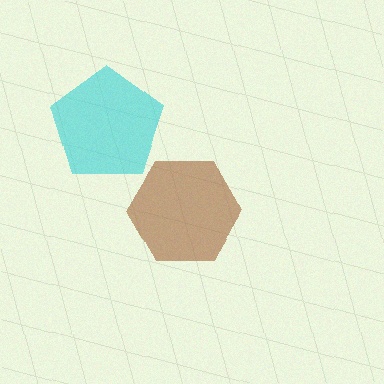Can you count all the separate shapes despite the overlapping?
Yes, there are 2 separate shapes.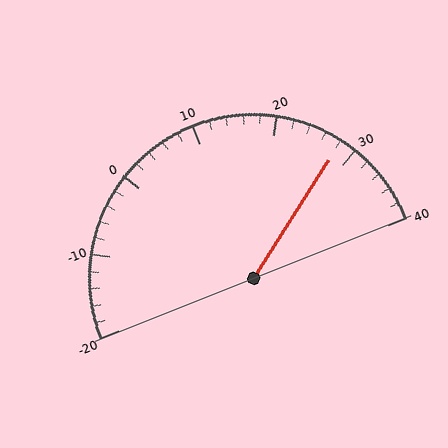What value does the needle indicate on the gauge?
The needle indicates approximately 28.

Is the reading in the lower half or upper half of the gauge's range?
The reading is in the upper half of the range (-20 to 40).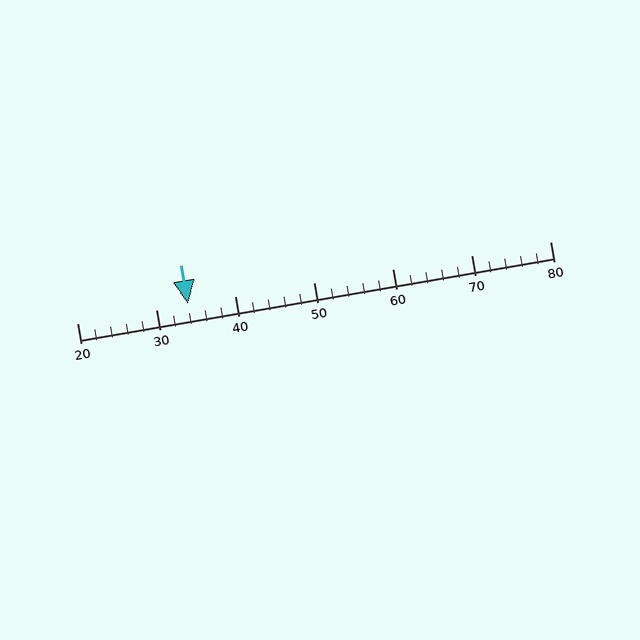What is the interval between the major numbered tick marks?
The major tick marks are spaced 10 units apart.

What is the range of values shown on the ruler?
The ruler shows values from 20 to 80.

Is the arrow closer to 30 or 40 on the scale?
The arrow is closer to 30.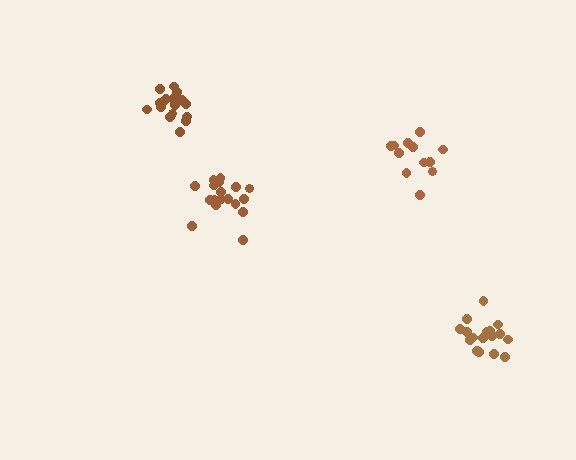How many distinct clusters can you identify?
There are 4 distinct clusters.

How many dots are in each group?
Group 1: 13 dots, Group 2: 17 dots, Group 3: 18 dots, Group 4: 17 dots (65 total).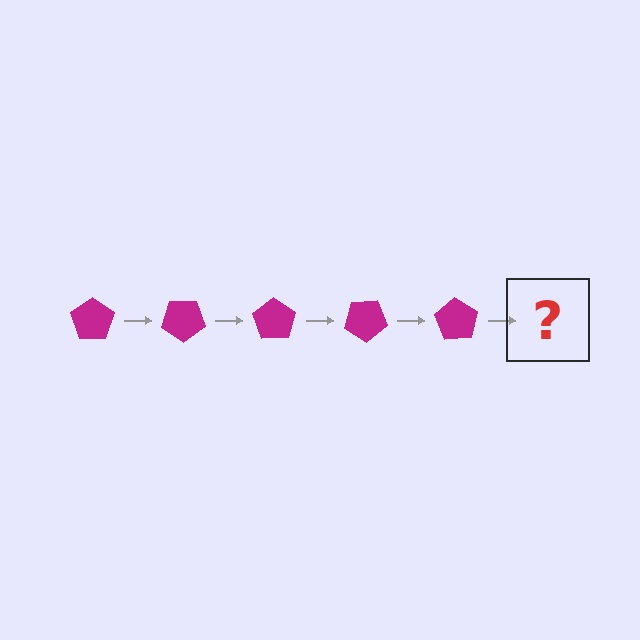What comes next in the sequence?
The next element should be a magenta pentagon rotated 175 degrees.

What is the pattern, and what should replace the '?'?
The pattern is that the pentagon rotates 35 degrees each step. The '?' should be a magenta pentagon rotated 175 degrees.